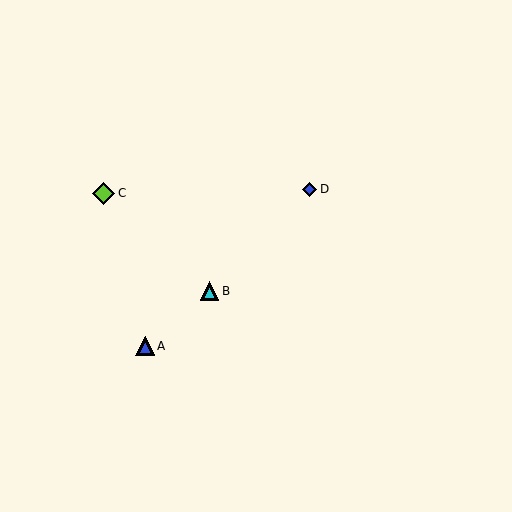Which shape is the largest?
The lime diamond (labeled C) is the largest.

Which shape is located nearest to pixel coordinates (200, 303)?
The cyan triangle (labeled B) at (210, 291) is nearest to that location.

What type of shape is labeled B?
Shape B is a cyan triangle.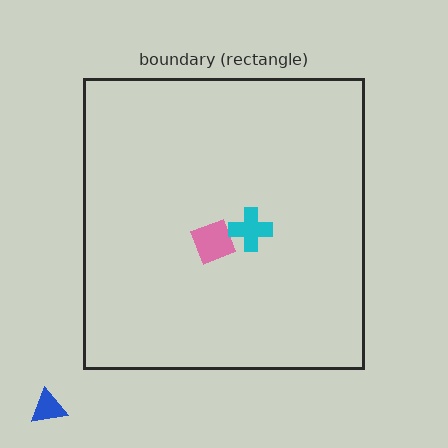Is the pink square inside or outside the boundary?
Inside.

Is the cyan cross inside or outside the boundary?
Inside.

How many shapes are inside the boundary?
2 inside, 1 outside.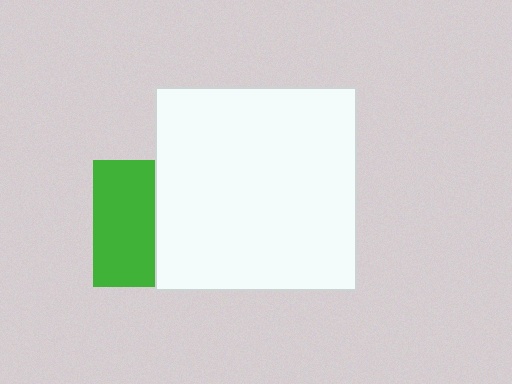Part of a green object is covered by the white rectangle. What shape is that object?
It is a square.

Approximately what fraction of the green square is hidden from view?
Roughly 51% of the green square is hidden behind the white rectangle.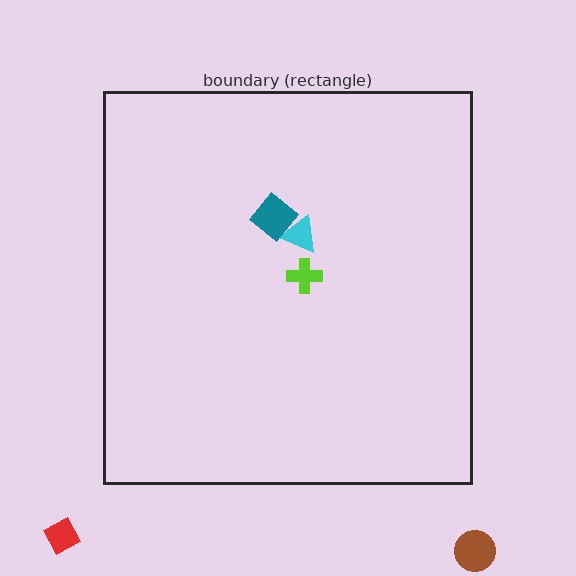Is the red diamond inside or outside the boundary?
Outside.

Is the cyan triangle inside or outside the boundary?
Inside.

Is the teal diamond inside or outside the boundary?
Inside.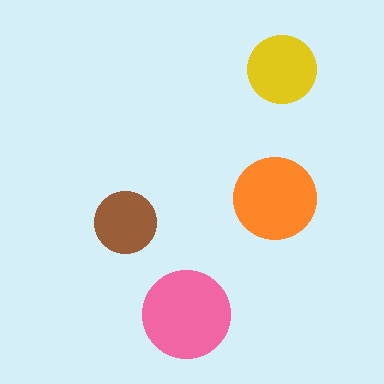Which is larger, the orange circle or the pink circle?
The pink one.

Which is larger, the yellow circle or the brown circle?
The yellow one.